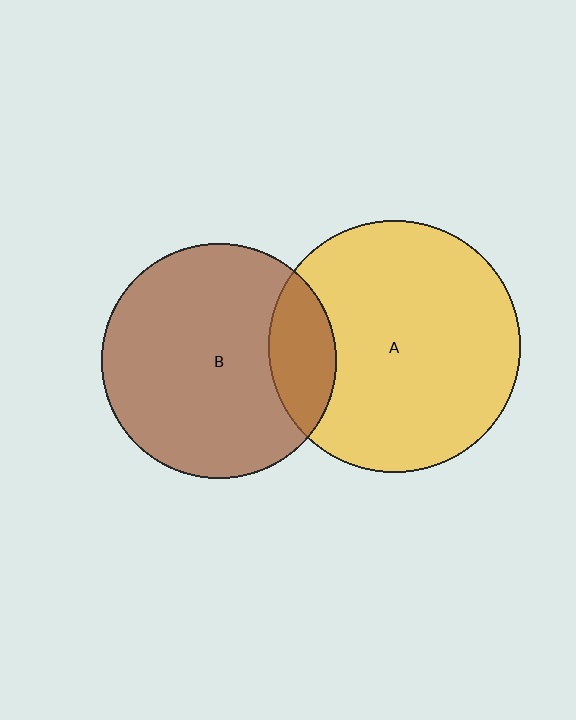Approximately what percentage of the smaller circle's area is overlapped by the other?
Approximately 20%.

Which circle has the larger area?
Circle A (yellow).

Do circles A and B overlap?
Yes.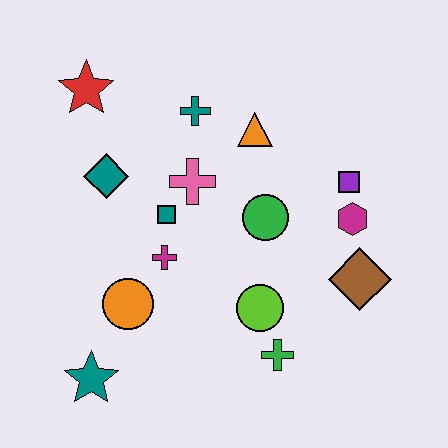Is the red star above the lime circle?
Yes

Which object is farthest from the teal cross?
The teal star is farthest from the teal cross.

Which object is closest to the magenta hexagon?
The purple square is closest to the magenta hexagon.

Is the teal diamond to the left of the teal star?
No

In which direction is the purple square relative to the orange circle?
The purple square is to the right of the orange circle.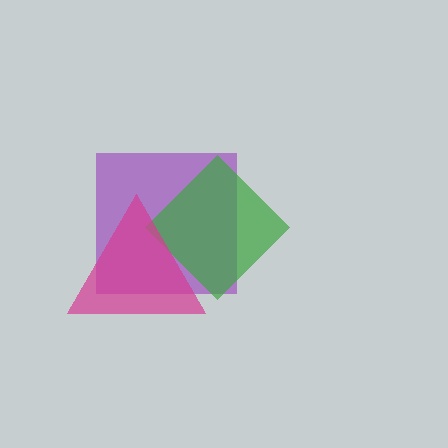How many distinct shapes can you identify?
There are 3 distinct shapes: a purple square, a green diamond, a magenta triangle.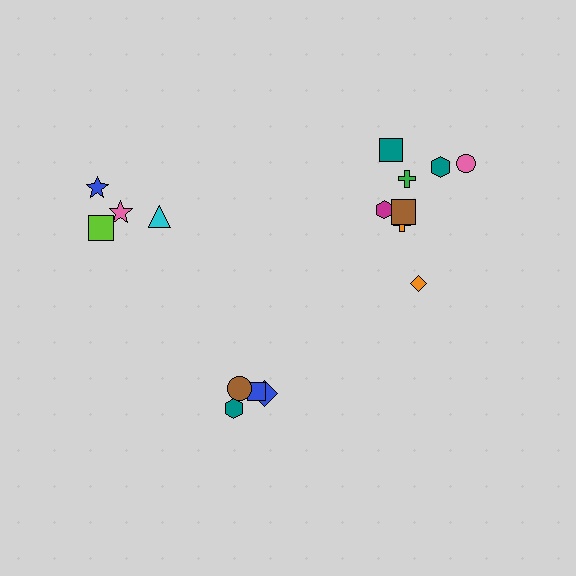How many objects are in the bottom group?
There are 4 objects.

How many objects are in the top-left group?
There are 4 objects.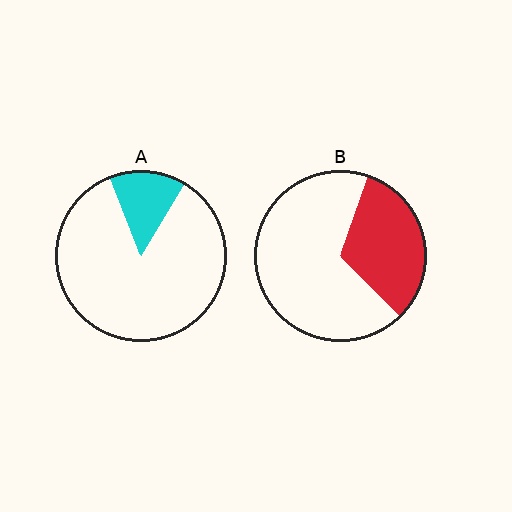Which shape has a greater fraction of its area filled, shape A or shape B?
Shape B.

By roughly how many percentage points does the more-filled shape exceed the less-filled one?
By roughly 20 percentage points (B over A).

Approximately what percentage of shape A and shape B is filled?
A is approximately 15% and B is approximately 35%.